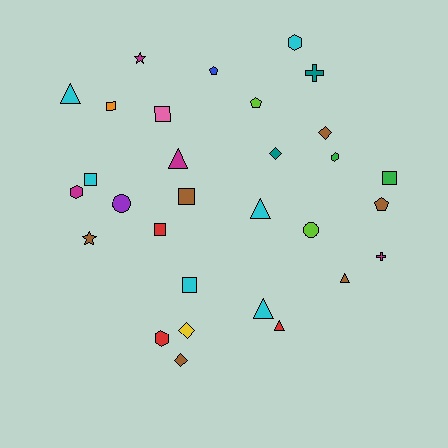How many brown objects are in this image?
There are 6 brown objects.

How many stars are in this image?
There are 2 stars.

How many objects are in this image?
There are 30 objects.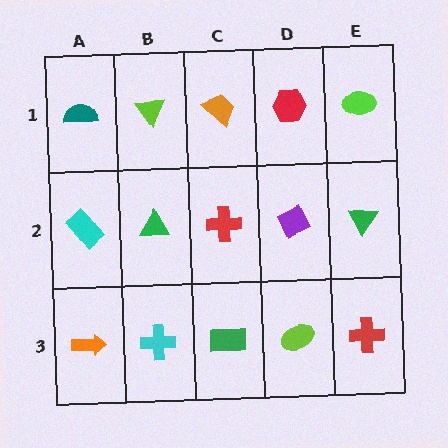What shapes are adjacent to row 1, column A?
A cyan rectangle (row 2, column A), a lime triangle (row 1, column B).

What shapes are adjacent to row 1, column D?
A purple diamond (row 2, column D), an orange trapezoid (row 1, column C), a lime ellipse (row 1, column E).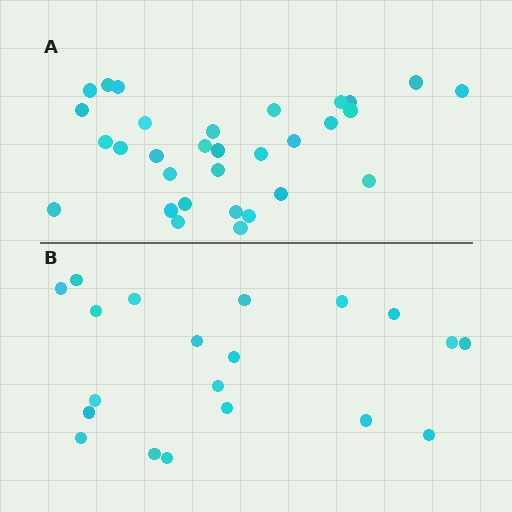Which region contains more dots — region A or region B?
Region A (the top region) has more dots.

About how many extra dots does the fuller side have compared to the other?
Region A has roughly 12 or so more dots than region B.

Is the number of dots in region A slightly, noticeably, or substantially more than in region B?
Region A has substantially more. The ratio is roughly 1.6 to 1.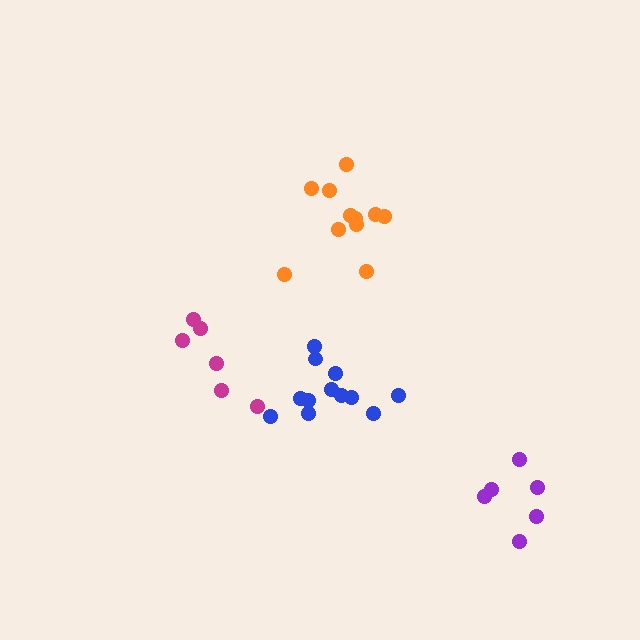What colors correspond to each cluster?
The clusters are colored: blue, purple, orange, magenta.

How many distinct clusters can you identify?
There are 4 distinct clusters.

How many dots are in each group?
Group 1: 12 dots, Group 2: 6 dots, Group 3: 11 dots, Group 4: 6 dots (35 total).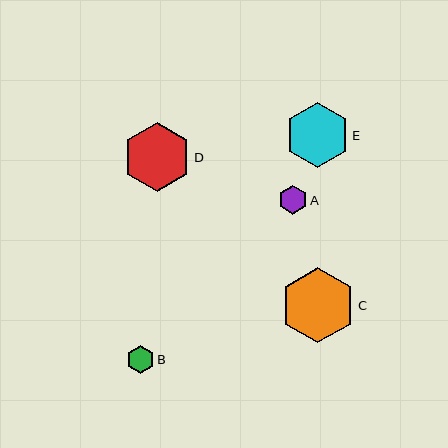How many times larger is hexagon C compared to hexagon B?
Hexagon C is approximately 2.7 times the size of hexagon B.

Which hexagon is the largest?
Hexagon C is the largest with a size of approximately 75 pixels.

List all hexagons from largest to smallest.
From largest to smallest: C, D, E, A, B.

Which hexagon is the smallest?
Hexagon B is the smallest with a size of approximately 28 pixels.